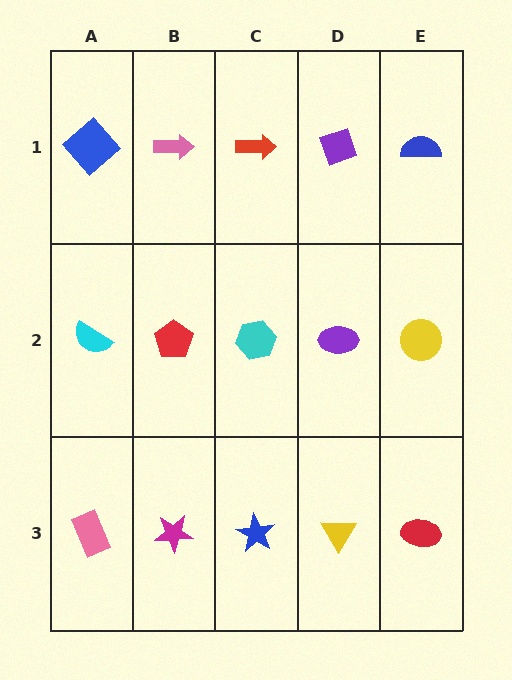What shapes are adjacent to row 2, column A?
A blue diamond (row 1, column A), a pink rectangle (row 3, column A), a red pentagon (row 2, column B).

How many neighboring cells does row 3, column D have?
3.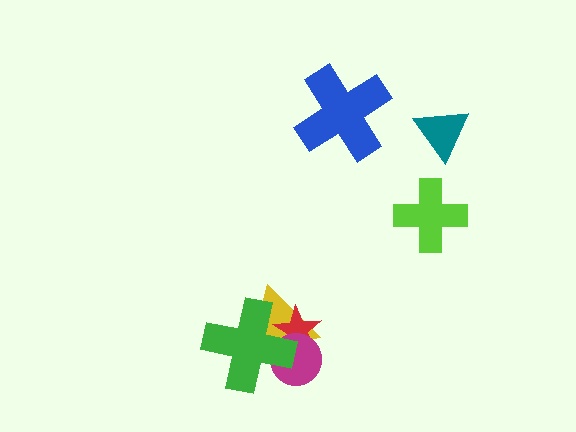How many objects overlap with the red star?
3 objects overlap with the red star.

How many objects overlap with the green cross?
3 objects overlap with the green cross.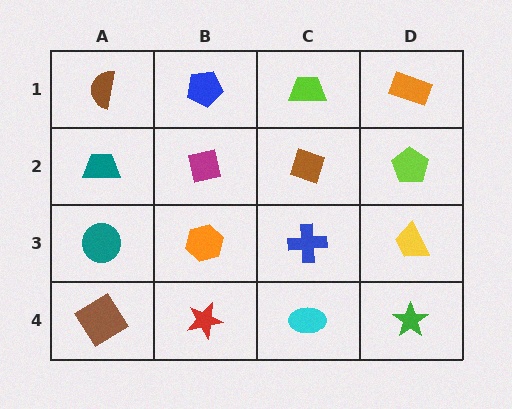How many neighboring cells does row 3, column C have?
4.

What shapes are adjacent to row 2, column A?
A brown semicircle (row 1, column A), a teal circle (row 3, column A), a magenta square (row 2, column B).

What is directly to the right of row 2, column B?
A brown diamond.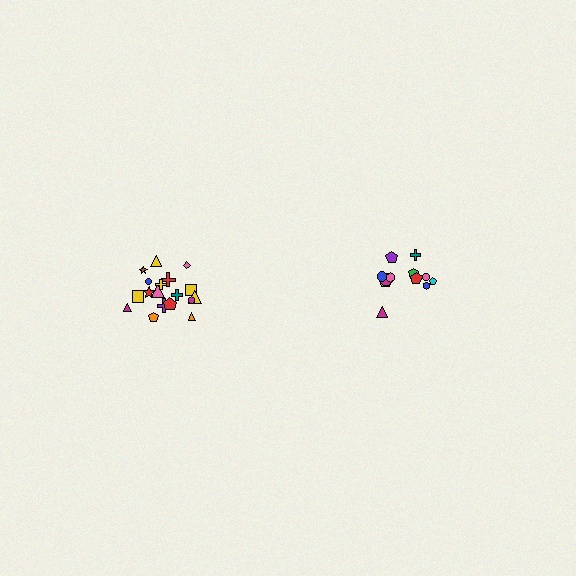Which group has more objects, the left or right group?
The left group.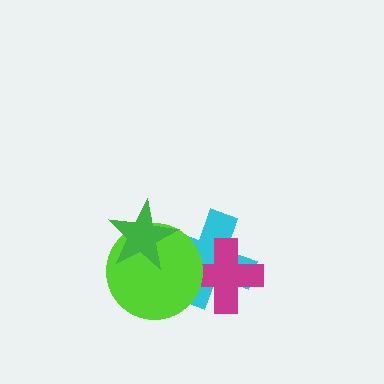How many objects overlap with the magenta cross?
2 objects overlap with the magenta cross.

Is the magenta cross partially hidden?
Yes, it is partially covered by another shape.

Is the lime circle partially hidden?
Yes, it is partially covered by another shape.